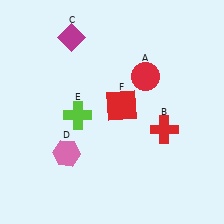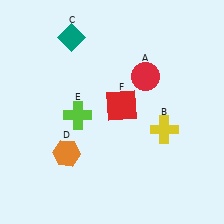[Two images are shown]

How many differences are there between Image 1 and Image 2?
There are 3 differences between the two images.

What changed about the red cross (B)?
In Image 1, B is red. In Image 2, it changed to yellow.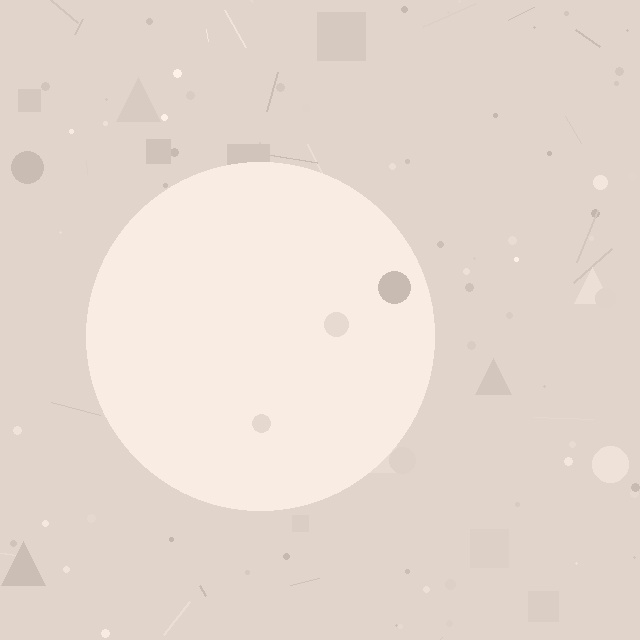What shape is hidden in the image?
A circle is hidden in the image.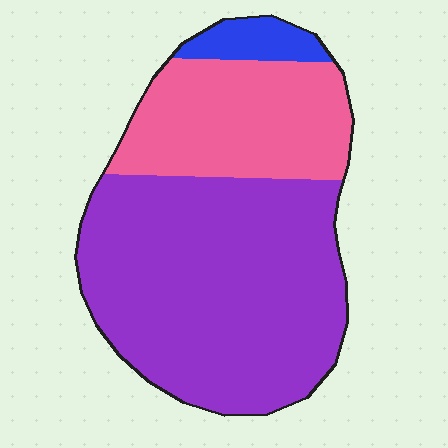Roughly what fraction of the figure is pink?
Pink takes up between a sixth and a third of the figure.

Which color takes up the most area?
Purple, at roughly 65%.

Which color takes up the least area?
Blue, at roughly 5%.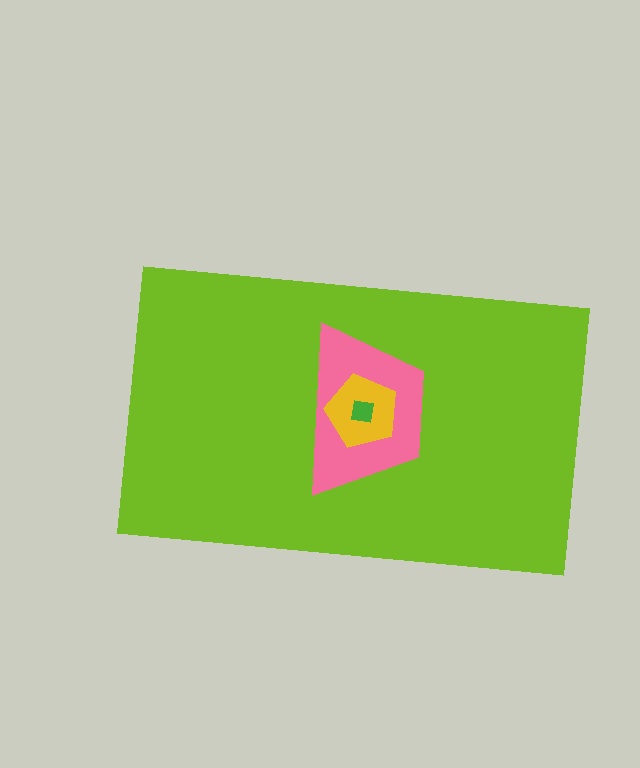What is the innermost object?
The green square.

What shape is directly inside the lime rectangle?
The pink trapezoid.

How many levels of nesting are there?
4.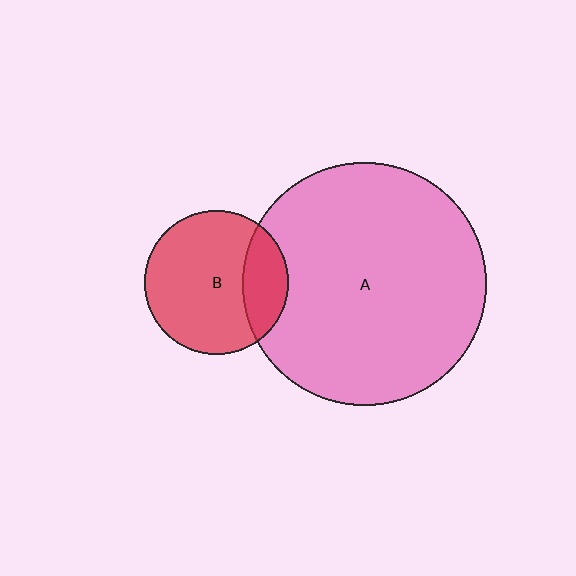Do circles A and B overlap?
Yes.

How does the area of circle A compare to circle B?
Approximately 2.9 times.